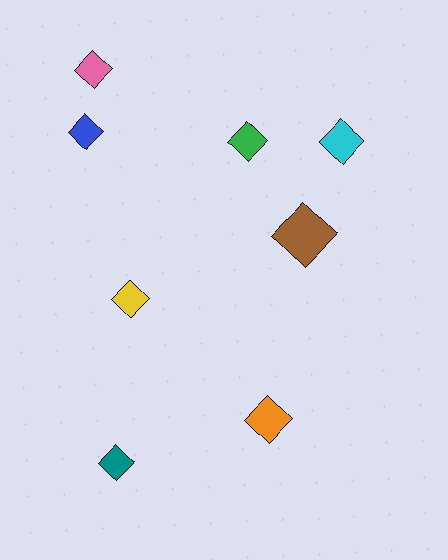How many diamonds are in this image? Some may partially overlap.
There are 8 diamonds.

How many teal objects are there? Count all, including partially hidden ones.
There is 1 teal object.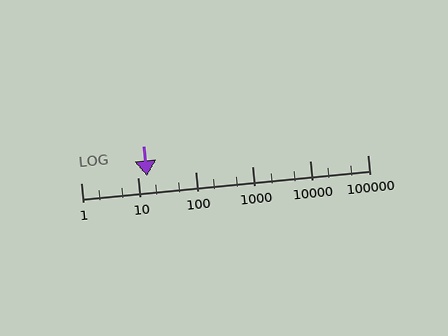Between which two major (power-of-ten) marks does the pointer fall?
The pointer is between 10 and 100.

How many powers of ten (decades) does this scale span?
The scale spans 5 decades, from 1 to 100000.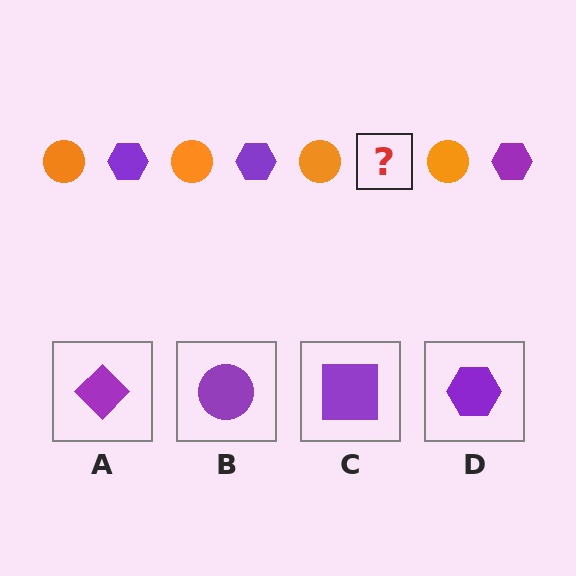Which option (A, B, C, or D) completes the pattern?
D.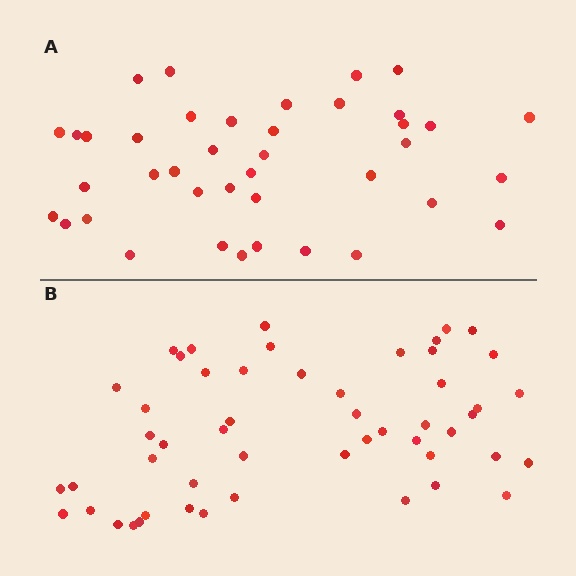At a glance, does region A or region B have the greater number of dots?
Region B (the bottom region) has more dots.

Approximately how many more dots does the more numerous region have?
Region B has roughly 12 or so more dots than region A.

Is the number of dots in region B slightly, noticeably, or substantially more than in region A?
Region B has noticeably more, but not dramatically so. The ratio is roughly 1.3 to 1.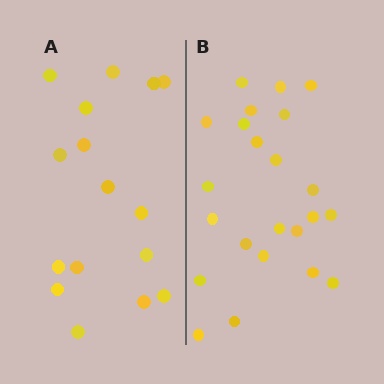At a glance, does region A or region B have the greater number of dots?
Region B (the right region) has more dots.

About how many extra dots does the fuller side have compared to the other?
Region B has roughly 8 or so more dots than region A.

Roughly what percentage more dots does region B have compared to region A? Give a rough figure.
About 45% more.